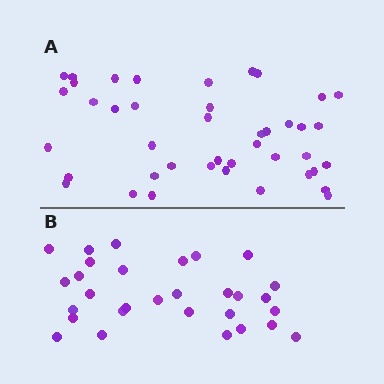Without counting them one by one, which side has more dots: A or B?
Region A (the top region) has more dots.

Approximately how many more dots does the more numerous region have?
Region A has roughly 12 or so more dots than region B.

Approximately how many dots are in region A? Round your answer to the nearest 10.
About 40 dots. (The exact count is 42, which rounds to 40.)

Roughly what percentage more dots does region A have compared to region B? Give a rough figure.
About 40% more.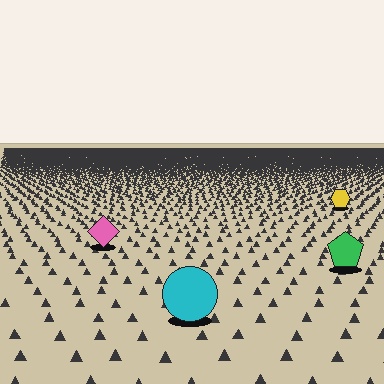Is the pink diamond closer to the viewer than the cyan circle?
No. The cyan circle is closer — you can tell from the texture gradient: the ground texture is coarser near it.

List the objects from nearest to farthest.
From nearest to farthest: the cyan circle, the green pentagon, the pink diamond, the yellow hexagon.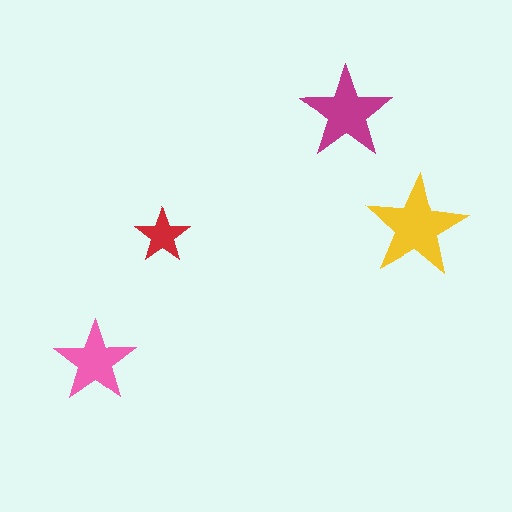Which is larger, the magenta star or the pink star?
The magenta one.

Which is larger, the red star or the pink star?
The pink one.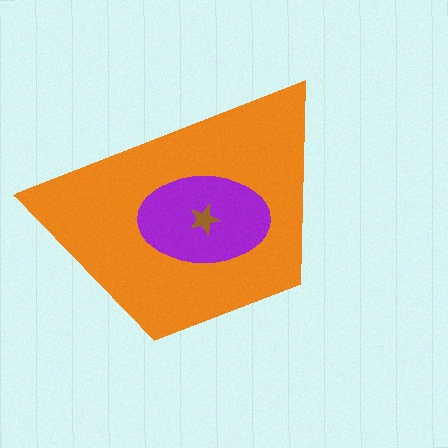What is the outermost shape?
The orange trapezoid.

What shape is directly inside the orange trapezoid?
The purple ellipse.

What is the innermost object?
The brown star.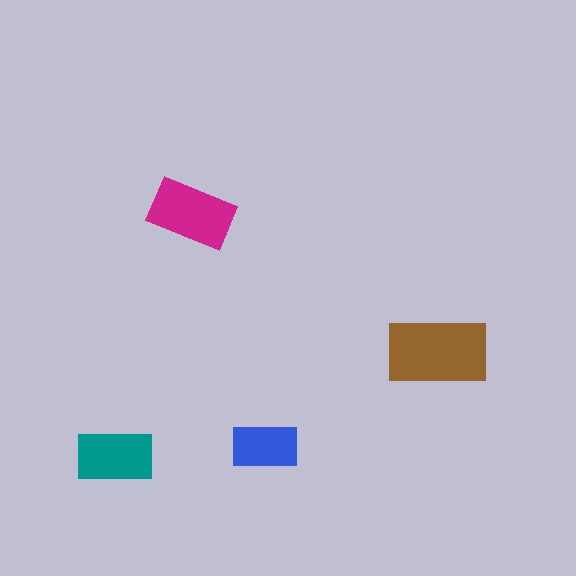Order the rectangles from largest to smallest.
the brown one, the magenta one, the teal one, the blue one.